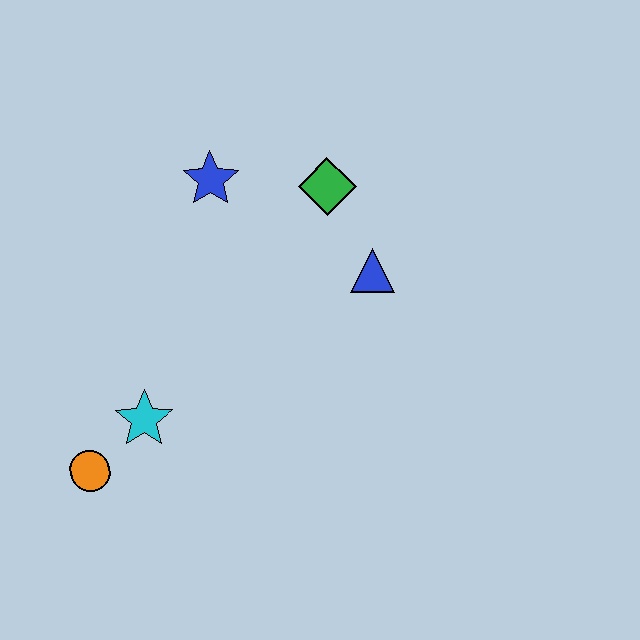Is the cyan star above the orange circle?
Yes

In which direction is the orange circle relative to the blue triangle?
The orange circle is to the left of the blue triangle.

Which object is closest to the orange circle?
The cyan star is closest to the orange circle.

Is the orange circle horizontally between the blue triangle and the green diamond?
No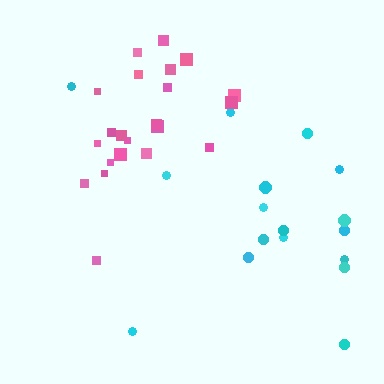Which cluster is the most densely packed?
Pink.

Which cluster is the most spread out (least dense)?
Cyan.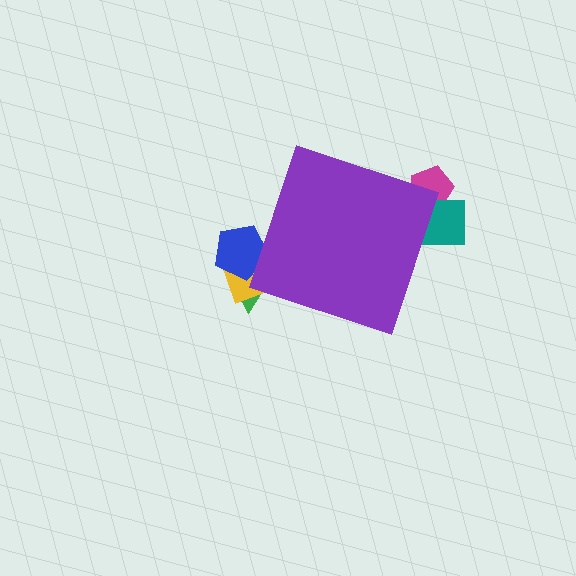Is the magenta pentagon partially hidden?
Yes, the magenta pentagon is partially hidden behind the purple diamond.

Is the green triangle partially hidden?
Yes, the green triangle is partially hidden behind the purple diamond.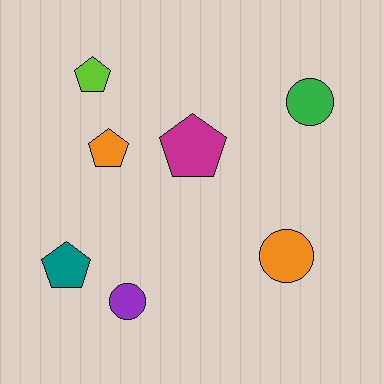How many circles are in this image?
There are 3 circles.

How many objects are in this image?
There are 7 objects.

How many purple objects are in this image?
There is 1 purple object.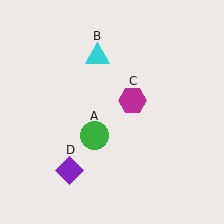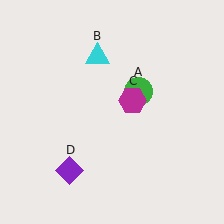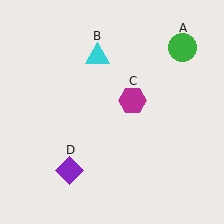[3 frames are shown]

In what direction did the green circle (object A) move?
The green circle (object A) moved up and to the right.